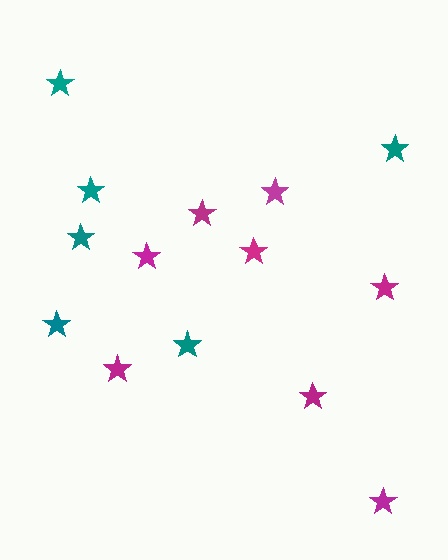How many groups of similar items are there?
There are 2 groups: one group of teal stars (6) and one group of magenta stars (8).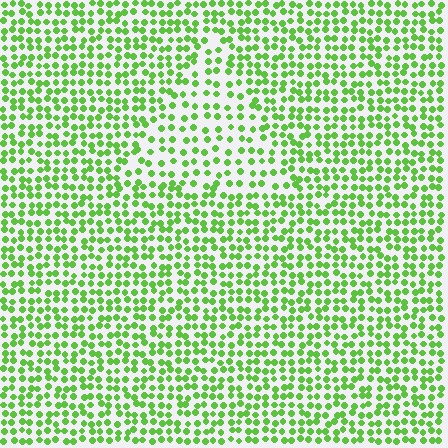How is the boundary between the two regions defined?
The boundary is defined by a change in element density (approximately 1.6x ratio). All elements are the same color, size, and shape.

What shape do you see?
I see a triangle.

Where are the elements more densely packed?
The elements are more densely packed outside the triangle boundary.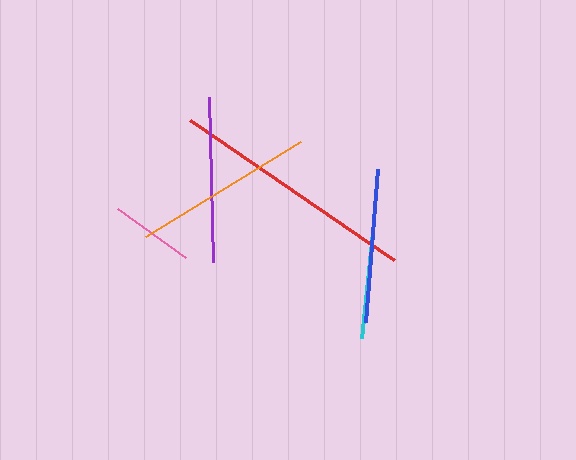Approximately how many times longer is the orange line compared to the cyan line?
The orange line is approximately 1.6 times the length of the cyan line.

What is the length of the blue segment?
The blue segment is approximately 153 pixels long.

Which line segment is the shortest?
The pink line is the shortest at approximately 84 pixels.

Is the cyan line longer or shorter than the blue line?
The blue line is longer than the cyan line.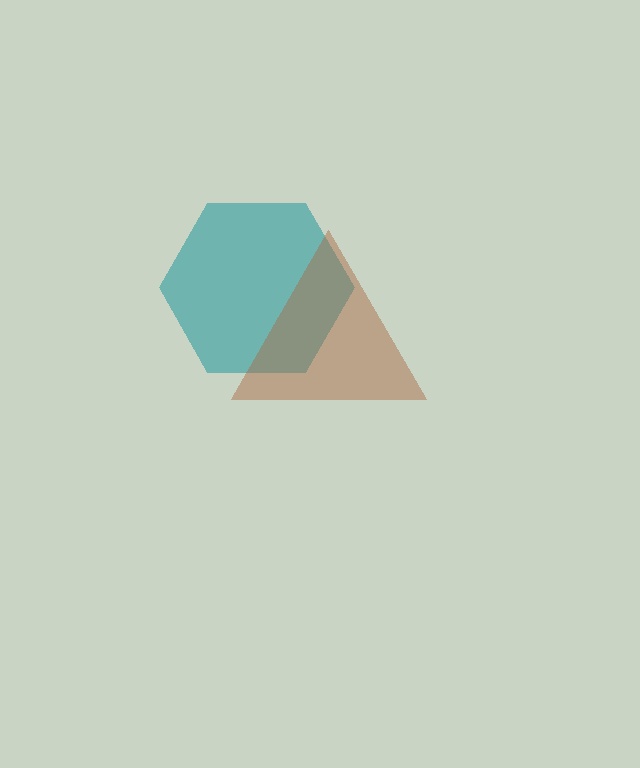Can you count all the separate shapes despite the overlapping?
Yes, there are 2 separate shapes.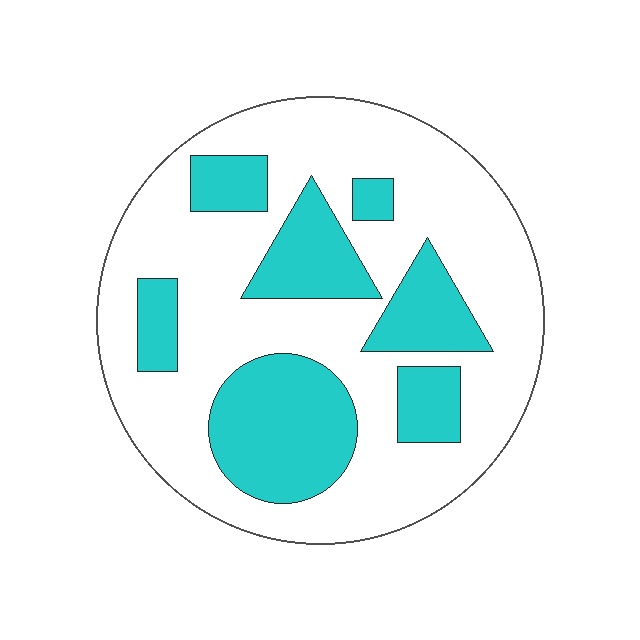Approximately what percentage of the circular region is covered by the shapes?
Approximately 30%.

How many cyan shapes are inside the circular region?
7.